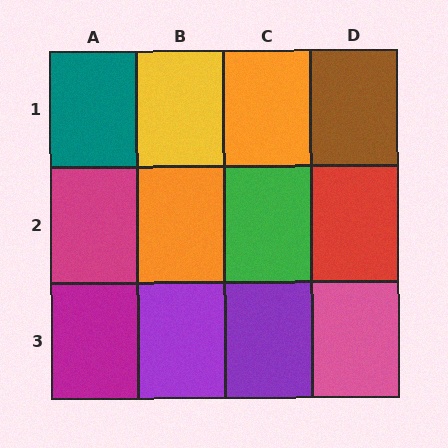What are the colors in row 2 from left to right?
Magenta, orange, green, red.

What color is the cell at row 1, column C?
Orange.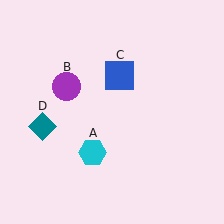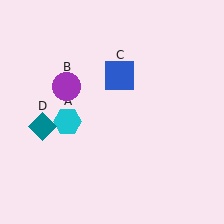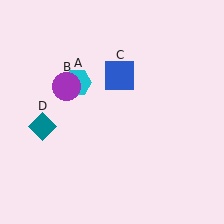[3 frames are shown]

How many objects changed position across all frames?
1 object changed position: cyan hexagon (object A).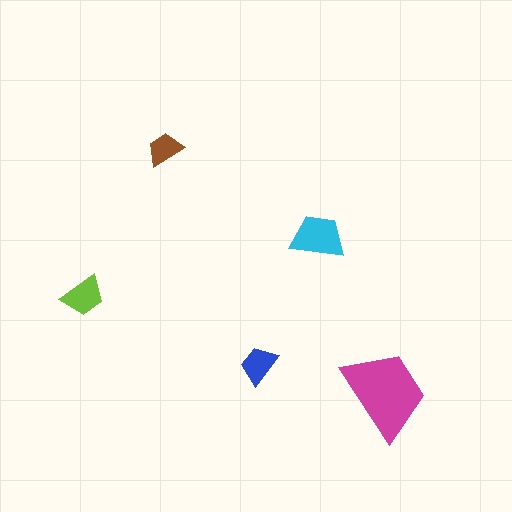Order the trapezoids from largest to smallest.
the magenta one, the cyan one, the lime one, the blue one, the brown one.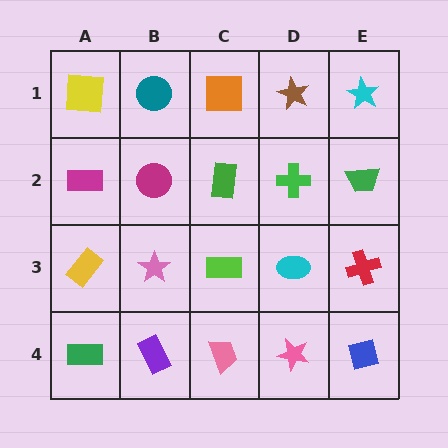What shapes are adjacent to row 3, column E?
A green trapezoid (row 2, column E), a blue square (row 4, column E), a cyan ellipse (row 3, column D).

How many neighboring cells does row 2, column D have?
4.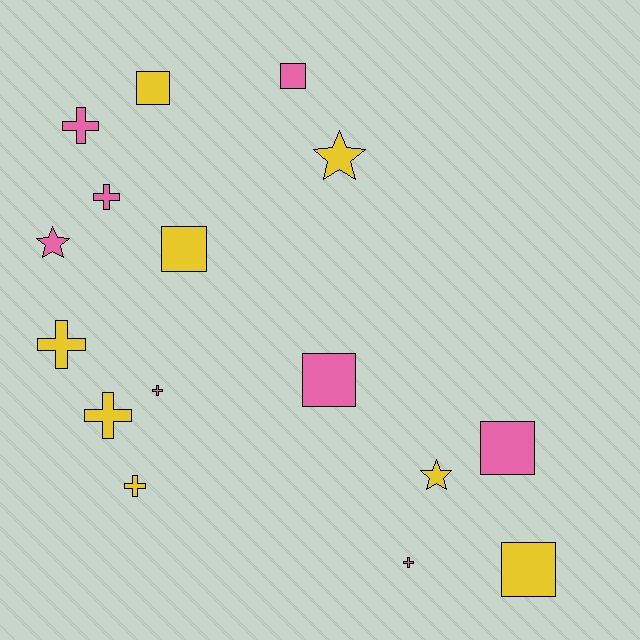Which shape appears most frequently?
Cross, with 7 objects.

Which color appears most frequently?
Pink, with 8 objects.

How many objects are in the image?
There are 16 objects.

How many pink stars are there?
There is 1 pink star.